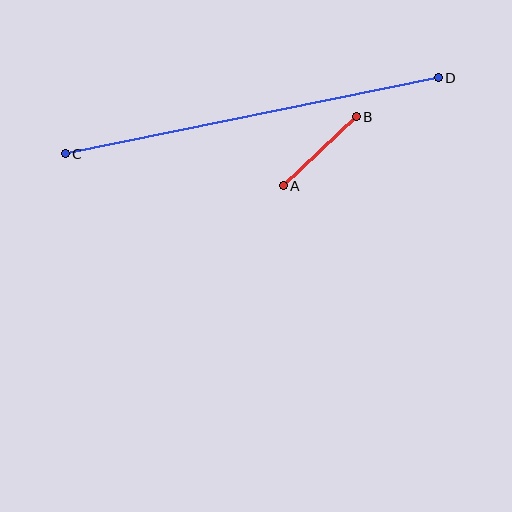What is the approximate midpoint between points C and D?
The midpoint is at approximately (252, 116) pixels.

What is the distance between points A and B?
The distance is approximately 101 pixels.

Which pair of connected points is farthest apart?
Points C and D are farthest apart.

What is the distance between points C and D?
The distance is approximately 381 pixels.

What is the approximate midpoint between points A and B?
The midpoint is at approximately (320, 151) pixels.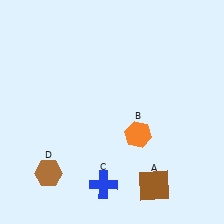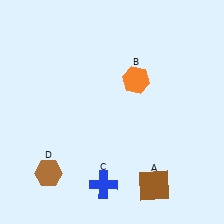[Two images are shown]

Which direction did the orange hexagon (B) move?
The orange hexagon (B) moved up.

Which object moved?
The orange hexagon (B) moved up.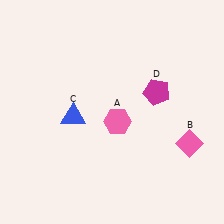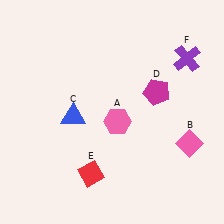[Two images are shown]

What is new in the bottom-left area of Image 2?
A red diamond (E) was added in the bottom-left area of Image 2.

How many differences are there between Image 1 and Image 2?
There are 2 differences between the two images.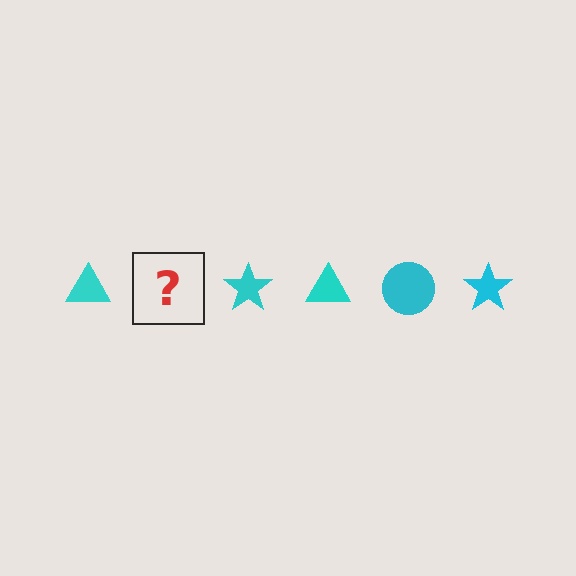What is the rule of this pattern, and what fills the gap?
The rule is that the pattern cycles through triangle, circle, star shapes in cyan. The gap should be filled with a cyan circle.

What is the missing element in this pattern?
The missing element is a cyan circle.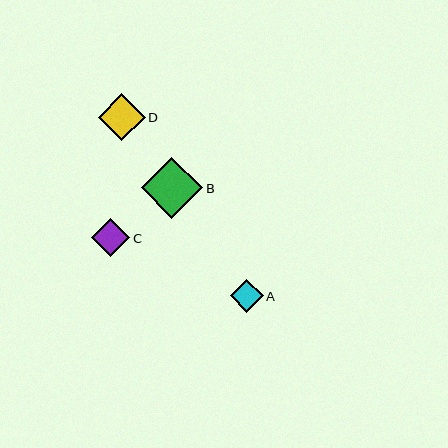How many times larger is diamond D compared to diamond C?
Diamond D is approximately 1.2 times the size of diamond C.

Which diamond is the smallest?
Diamond A is the smallest with a size of approximately 33 pixels.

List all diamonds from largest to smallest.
From largest to smallest: B, D, C, A.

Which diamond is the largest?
Diamond B is the largest with a size of approximately 62 pixels.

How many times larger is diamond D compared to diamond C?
Diamond D is approximately 1.2 times the size of diamond C.